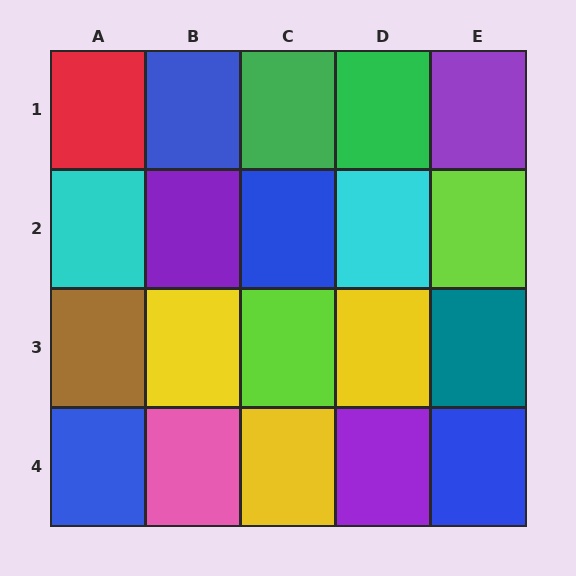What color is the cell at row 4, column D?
Purple.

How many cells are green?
2 cells are green.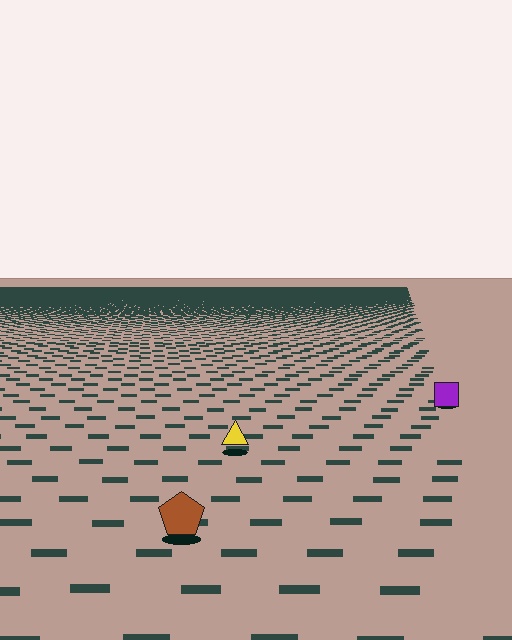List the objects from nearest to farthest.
From nearest to farthest: the brown pentagon, the yellow triangle, the purple square.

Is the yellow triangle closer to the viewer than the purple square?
Yes. The yellow triangle is closer — you can tell from the texture gradient: the ground texture is coarser near it.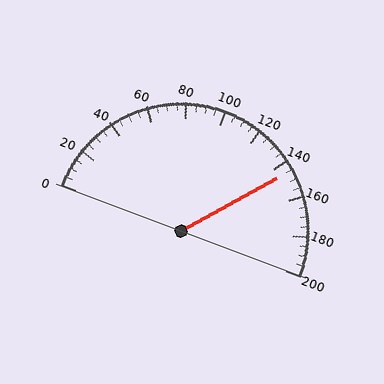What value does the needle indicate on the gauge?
The needle indicates approximately 145.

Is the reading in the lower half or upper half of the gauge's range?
The reading is in the upper half of the range (0 to 200).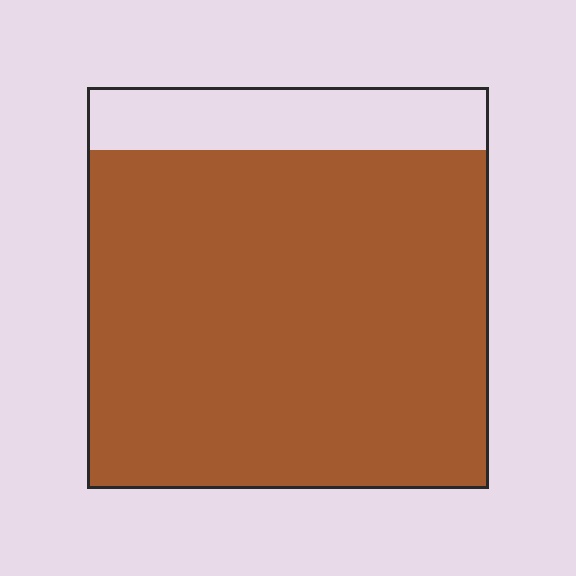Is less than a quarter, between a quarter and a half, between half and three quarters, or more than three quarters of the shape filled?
More than three quarters.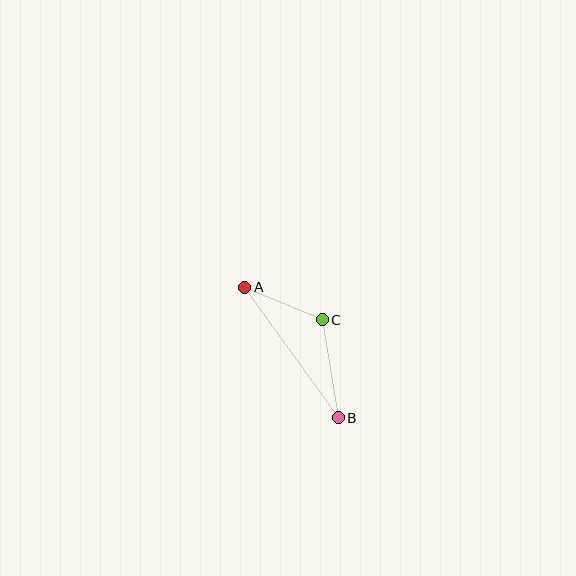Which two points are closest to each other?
Points A and C are closest to each other.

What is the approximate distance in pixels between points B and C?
The distance between B and C is approximately 99 pixels.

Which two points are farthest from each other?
Points A and B are farthest from each other.